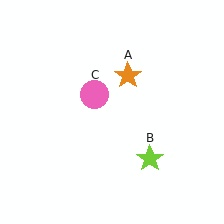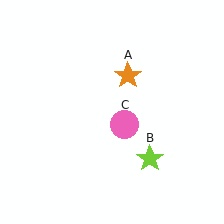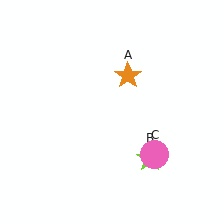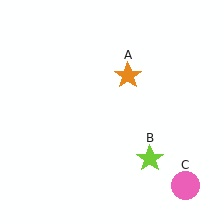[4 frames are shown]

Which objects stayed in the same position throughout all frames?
Orange star (object A) and lime star (object B) remained stationary.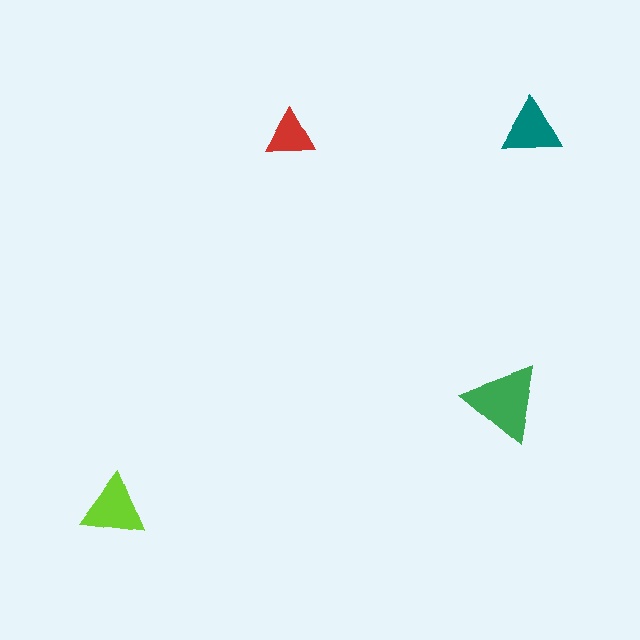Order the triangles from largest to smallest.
the green one, the lime one, the teal one, the red one.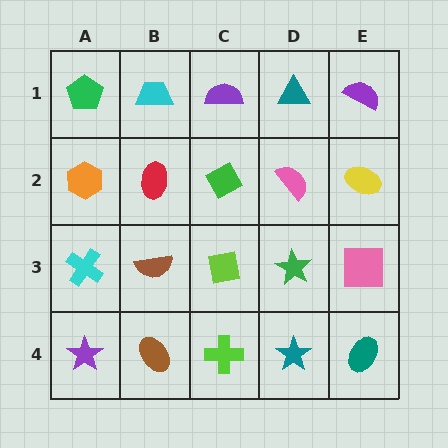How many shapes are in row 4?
5 shapes.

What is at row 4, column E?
A teal ellipse.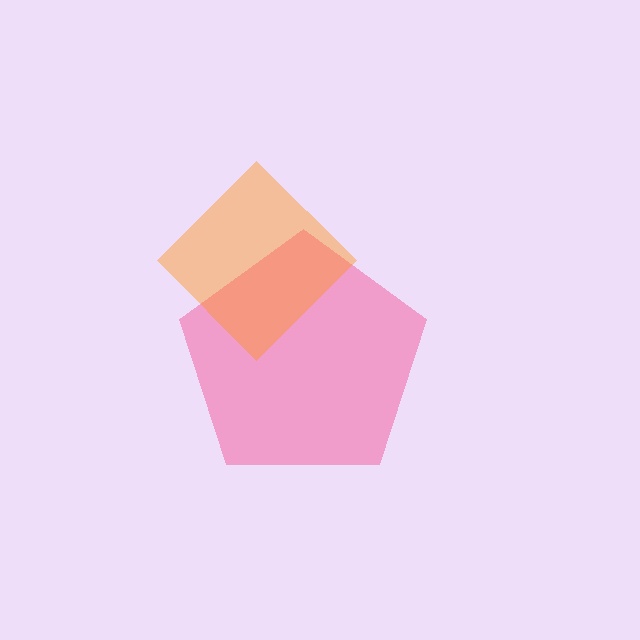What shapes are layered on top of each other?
The layered shapes are: a pink pentagon, an orange diamond.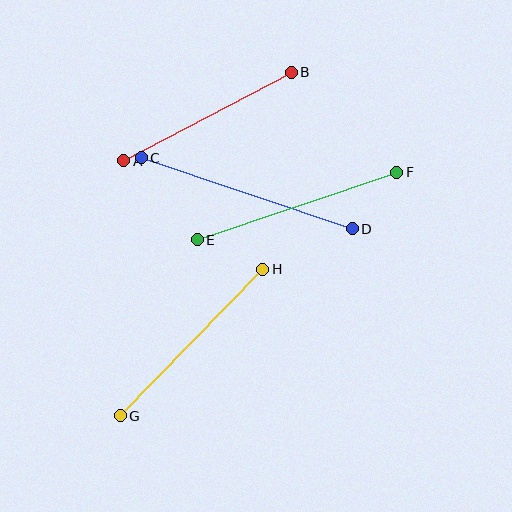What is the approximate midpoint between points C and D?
The midpoint is at approximately (247, 193) pixels.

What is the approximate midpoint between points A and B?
The midpoint is at approximately (208, 117) pixels.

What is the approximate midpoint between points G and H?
The midpoint is at approximately (191, 343) pixels.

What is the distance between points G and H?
The distance is approximately 204 pixels.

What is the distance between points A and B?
The distance is approximately 189 pixels.